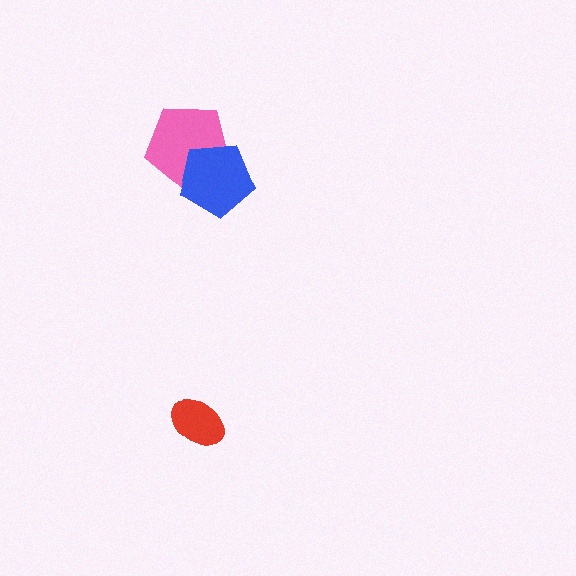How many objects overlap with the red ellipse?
0 objects overlap with the red ellipse.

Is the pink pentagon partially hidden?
Yes, it is partially covered by another shape.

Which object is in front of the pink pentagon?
The blue pentagon is in front of the pink pentagon.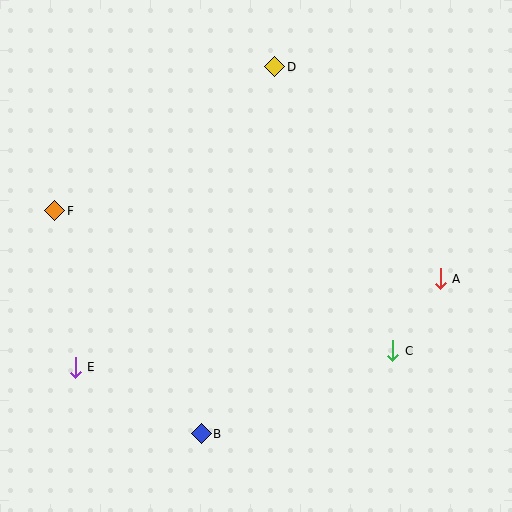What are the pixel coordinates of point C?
Point C is at (393, 351).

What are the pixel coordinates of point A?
Point A is at (440, 279).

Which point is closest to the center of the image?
Point C at (393, 351) is closest to the center.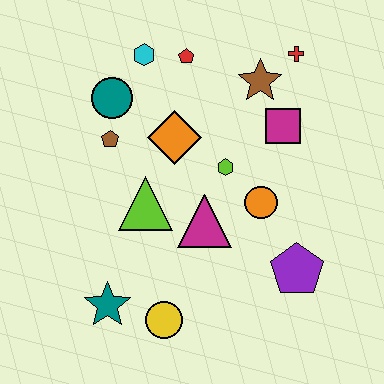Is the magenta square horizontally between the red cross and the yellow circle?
Yes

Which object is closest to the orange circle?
The lime hexagon is closest to the orange circle.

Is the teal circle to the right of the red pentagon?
No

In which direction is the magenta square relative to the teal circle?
The magenta square is to the right of the teal circle.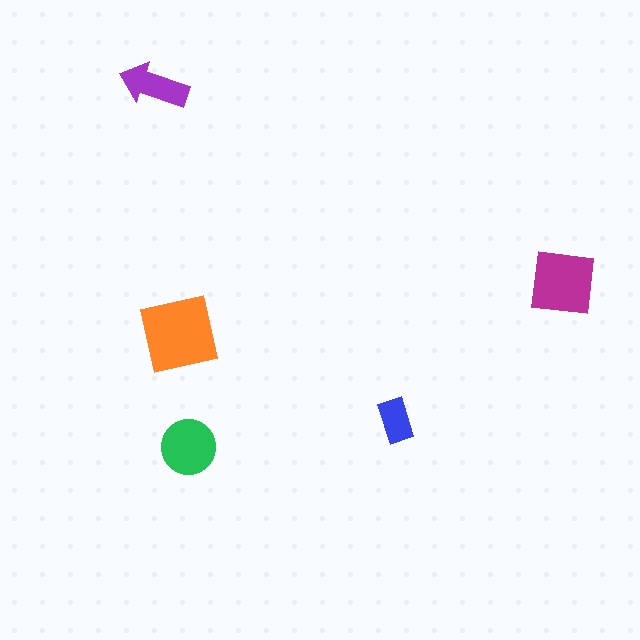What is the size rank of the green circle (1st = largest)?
3rd.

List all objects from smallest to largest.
The blue rectangle, the purple arrow, the green circle, the magenta square, the orange square.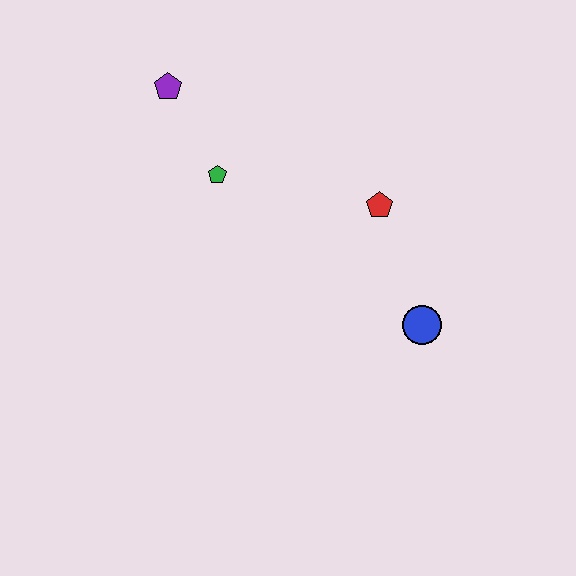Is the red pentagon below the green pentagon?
Yes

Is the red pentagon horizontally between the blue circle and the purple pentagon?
Yes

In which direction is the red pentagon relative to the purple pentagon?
The red pentagon is to the right of the purple pentagon.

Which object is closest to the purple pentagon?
The green pentagon is closest to the purple pentagon.